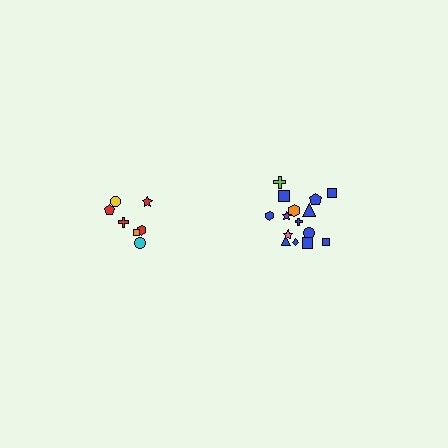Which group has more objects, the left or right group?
The right group.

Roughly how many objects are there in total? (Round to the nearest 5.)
Roughly 20 objects in total.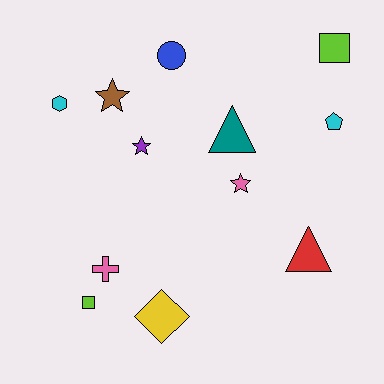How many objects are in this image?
There are 12 objects.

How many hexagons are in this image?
There is 1 hexagon.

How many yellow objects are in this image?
There is 1 yellow object.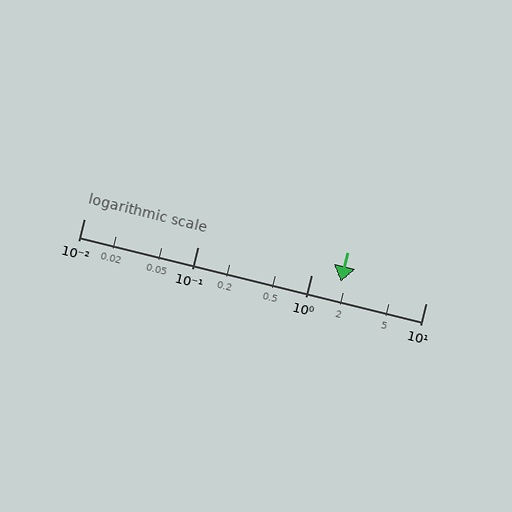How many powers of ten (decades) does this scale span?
The scale spans 3 decades, from 0.01 to 10.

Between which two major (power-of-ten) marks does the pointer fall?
The pointer is between 1 and 10.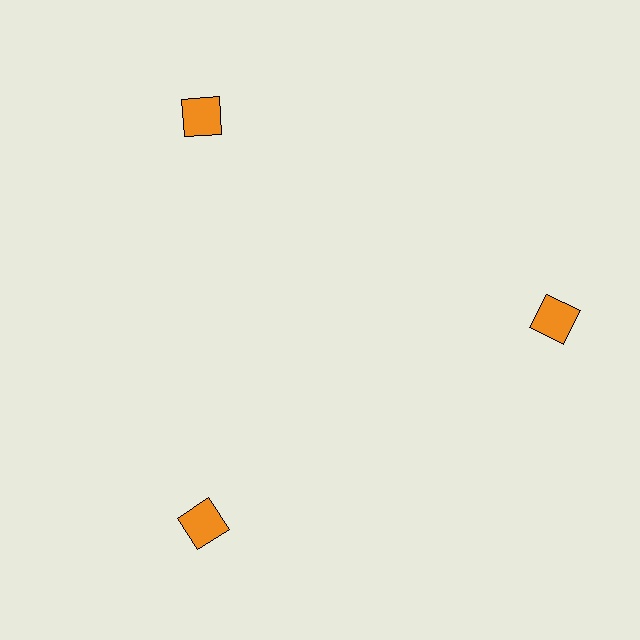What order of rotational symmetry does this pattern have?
This pattern has 3-fold rotational symmetry.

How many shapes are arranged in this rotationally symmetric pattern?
There are 3 shapes, arranged in 3 groups of 1.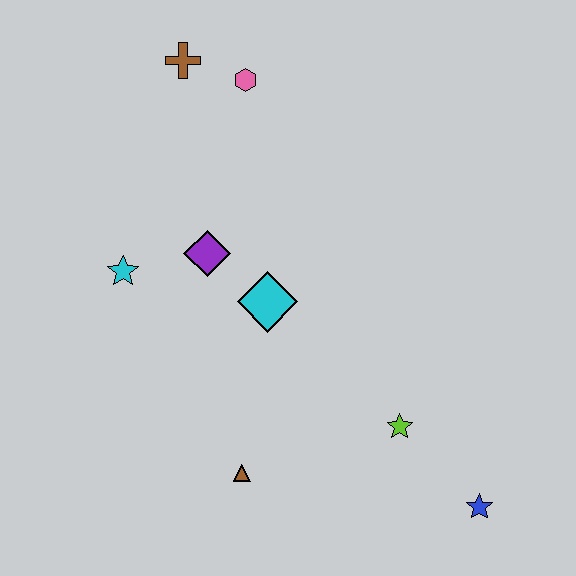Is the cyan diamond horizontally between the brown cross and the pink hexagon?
No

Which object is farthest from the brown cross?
The blue star is farthest from the brown cross.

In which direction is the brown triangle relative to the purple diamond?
The brown triangle is below the purple diamond.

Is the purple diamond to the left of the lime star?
Yes